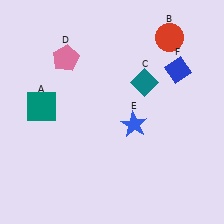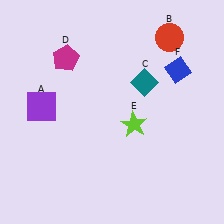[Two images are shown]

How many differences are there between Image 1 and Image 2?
There are 3 differences between the two images.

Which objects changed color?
A changed from teal to purple. D changed from pink to magenta. E changed from blue to lime.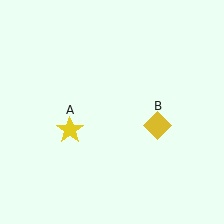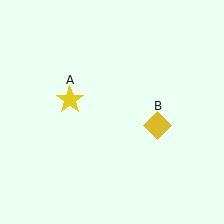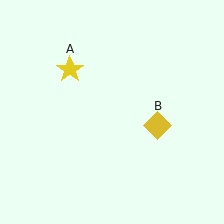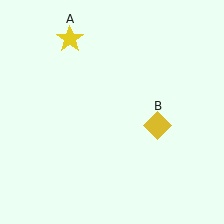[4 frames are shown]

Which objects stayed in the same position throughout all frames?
Yellow diamond (object B) remained stationary.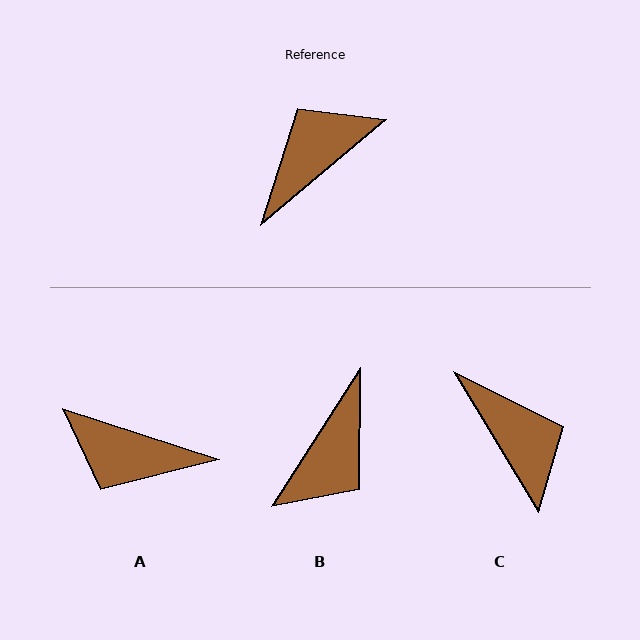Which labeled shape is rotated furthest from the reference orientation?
B, about 163 degrees away.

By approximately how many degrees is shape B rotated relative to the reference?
Approximately 163 degrees clockwise.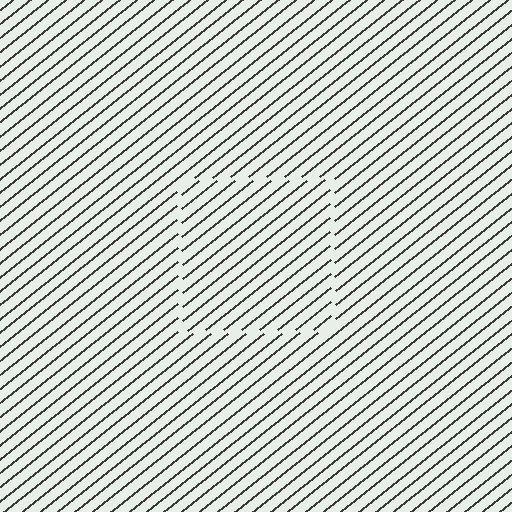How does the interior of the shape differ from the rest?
The interior of the shape contains the same grating, shifted by half a period — the contour is defined by the phase discontinuity where line-ends from the inner and outer gratings abut.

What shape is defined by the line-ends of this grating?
An illusory square. The interior of the shape contains the same grating, shifted by half a period — the contour is defined by the phase discontinuity where line-ends from the inner and outer gratings abut.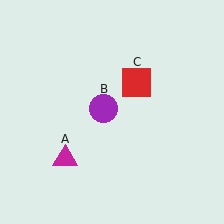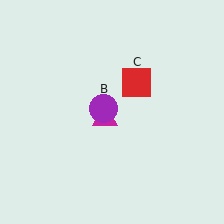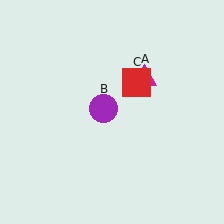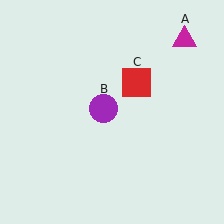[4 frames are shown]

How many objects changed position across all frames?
1 object changed position: magenta triangle (object A).